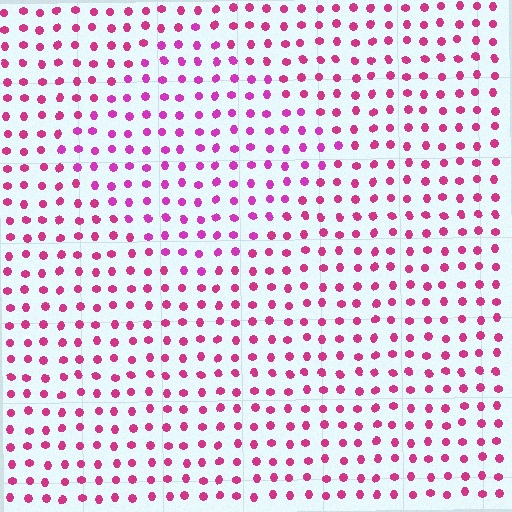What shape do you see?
I see a diamond.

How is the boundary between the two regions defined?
The boundary is defined purely by a slight shift in hue (about 20 degrees). Spacing, size, and orientation are identical on both sides.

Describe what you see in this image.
The image is filled with small magenta elements in a uniform arrangement. A diamond-shaped region is visible where the elements are tinted to a slightly different hue, forming a subtle color boundary.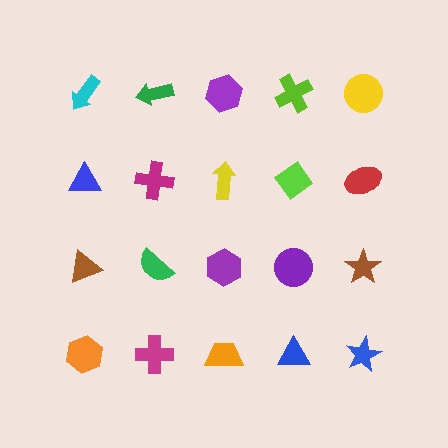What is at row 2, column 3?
A yellow arrow.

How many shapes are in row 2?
5 shapes.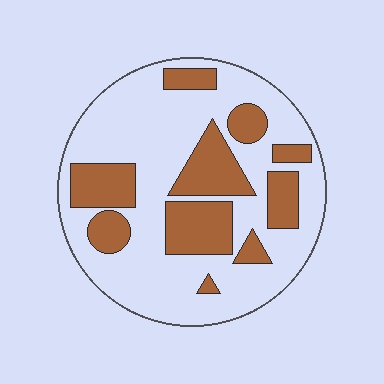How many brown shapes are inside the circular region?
10.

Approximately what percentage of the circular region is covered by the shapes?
Approximately 30%.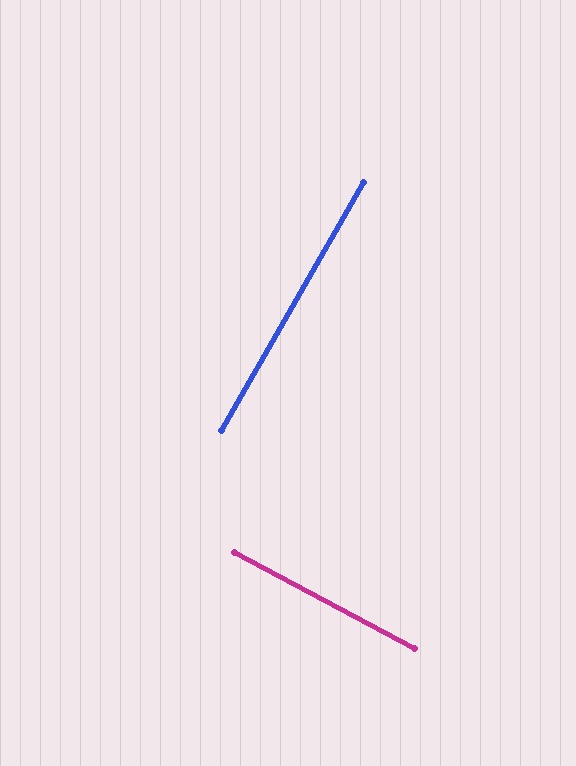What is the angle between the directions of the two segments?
Approximately 88 degrees.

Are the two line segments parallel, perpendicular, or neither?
Perpendicular — they meet at approximately 88°.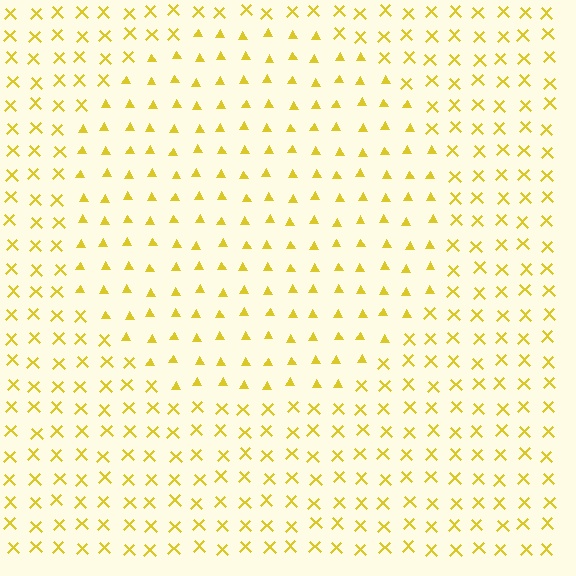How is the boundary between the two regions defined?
The boundary is defined by a change in element shape: triangles inside vs. X marks outside. All elements share the same color and spacing.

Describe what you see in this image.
The image is filled with small yellow elements arranged in a uniform grid. A circle-shaped region contains triangles, while the surrounding area contains X marks. The boundary is defined purely by the change in element shape.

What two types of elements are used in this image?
The image uses triangles inside the circle region and X marks outside it.